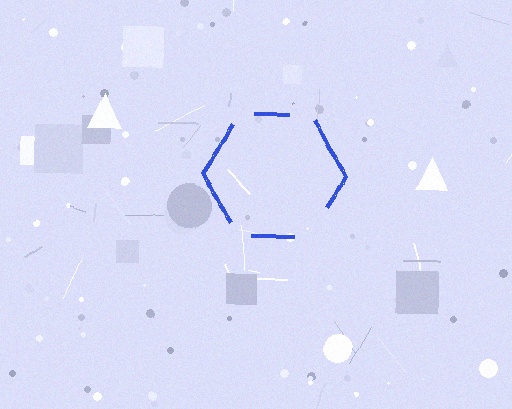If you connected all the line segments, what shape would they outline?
They would outline a hexagon.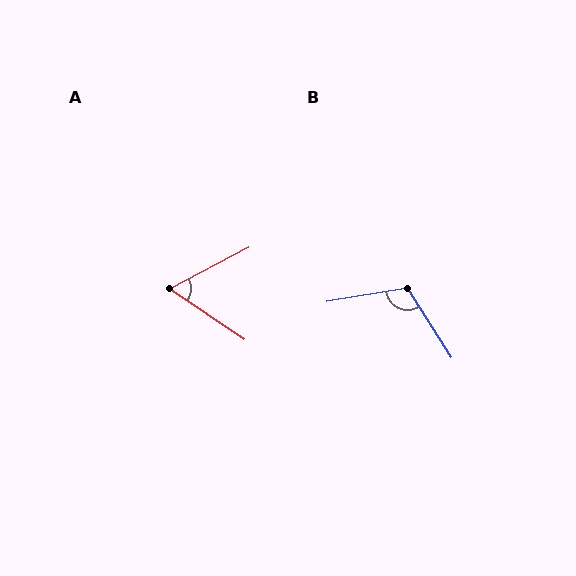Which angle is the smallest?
A, at approximately 62 degrees.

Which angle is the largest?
B, at approximately 113 degrees.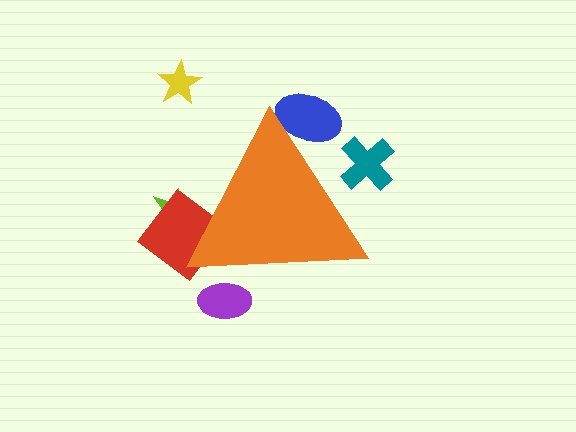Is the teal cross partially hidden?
Yes, the teal cross is partially hidden behind the orange triangle.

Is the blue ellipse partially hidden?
Yes, the blue ellipse is partially hidden behind the orange triangle.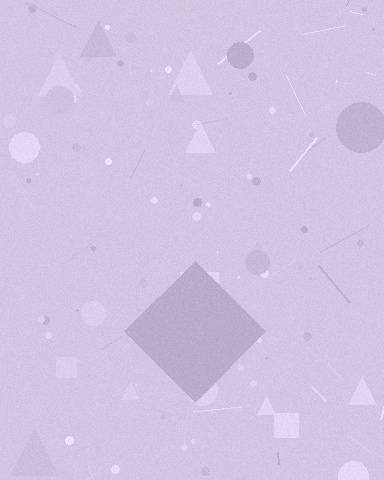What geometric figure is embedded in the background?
A diamond is embedded in the background.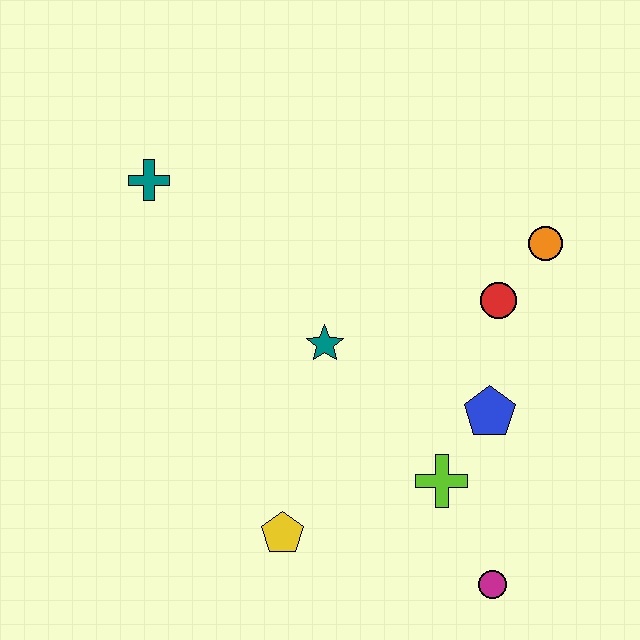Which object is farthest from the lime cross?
The teal cross is farthest from the lime cross.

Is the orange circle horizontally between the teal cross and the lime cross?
No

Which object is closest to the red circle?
The orange circle is closest to the red circle.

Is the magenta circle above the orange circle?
No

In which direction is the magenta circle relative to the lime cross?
The magenta circle is below the lime cross.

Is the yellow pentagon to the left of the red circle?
Yes